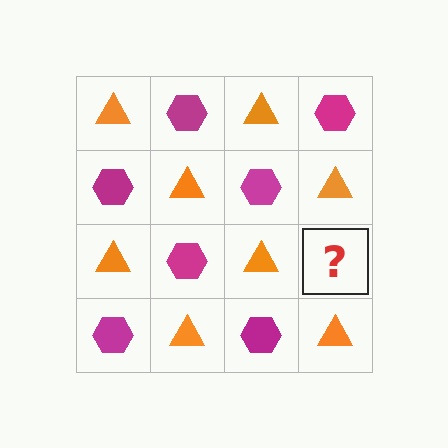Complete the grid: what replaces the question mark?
The question mark should be replaced with a magenta hexagon.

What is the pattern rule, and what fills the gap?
The rule is that it alternates orange triangle and magenta hexagon in a checkerboard pattern. The gap should be filled with a magenta hexagon.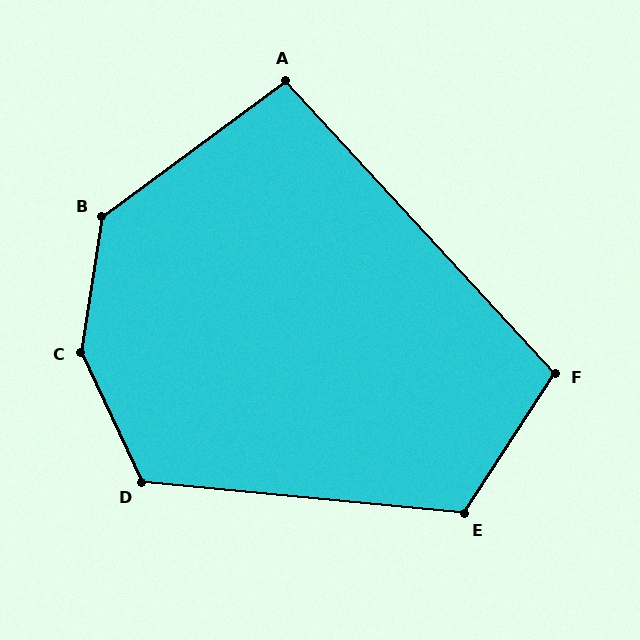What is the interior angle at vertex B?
Approximately 135 degrees (obtuse).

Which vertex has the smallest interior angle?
A, at approximately 96 degrees.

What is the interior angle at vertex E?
Approximately 118 degrees (obtuse).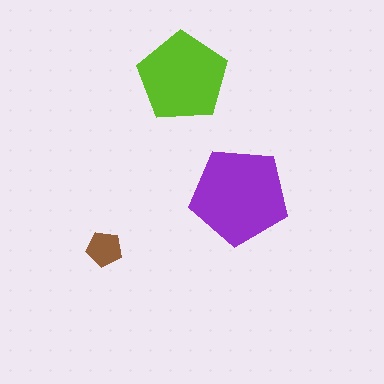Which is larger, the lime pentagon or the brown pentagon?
The lime one.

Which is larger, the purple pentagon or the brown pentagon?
The purple one.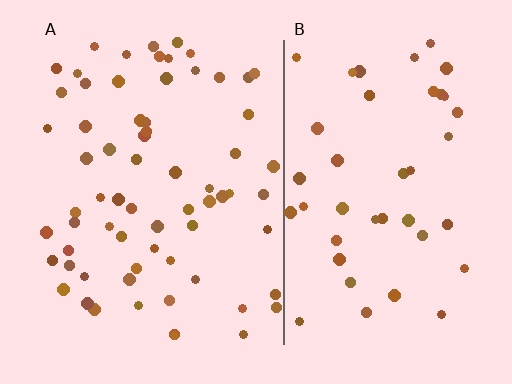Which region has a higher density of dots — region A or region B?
A (the left).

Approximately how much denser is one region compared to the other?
Approximately 1.6× — region A over region B.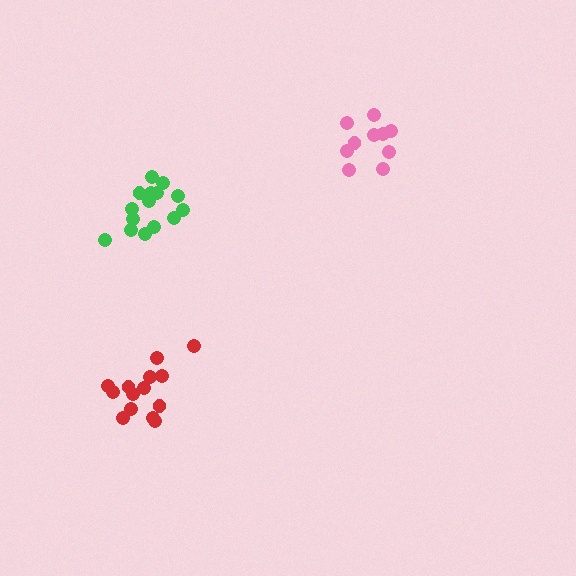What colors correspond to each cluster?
The clusters are colored: green, pink, red.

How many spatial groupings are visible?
There are 3 spatial groupings.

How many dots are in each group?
Group 1: 15 dots, Group 2: 10 dots, Group 3: 14 dots (39 total).